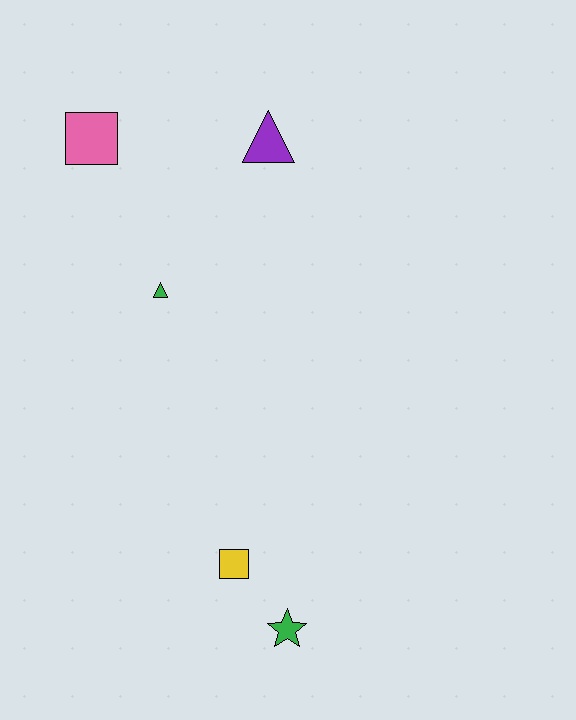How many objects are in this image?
There are 5 objects.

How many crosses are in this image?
There are no crosses.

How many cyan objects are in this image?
There are no cyan objects.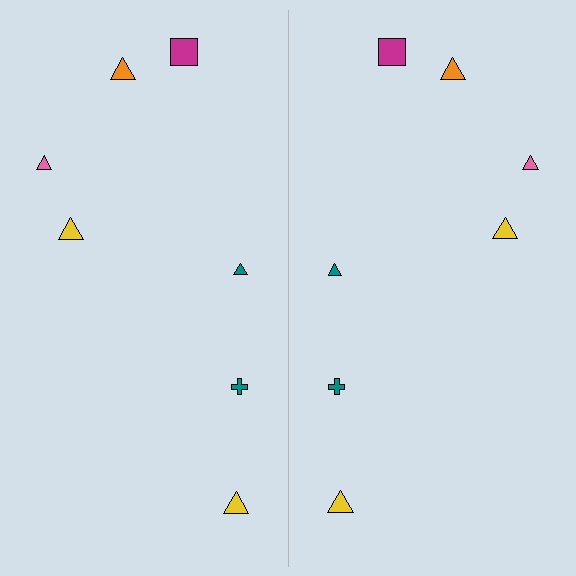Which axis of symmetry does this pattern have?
The pattern has a vertical axis of symmetry running through the center of the image.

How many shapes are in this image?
There are 14 shapes in this image.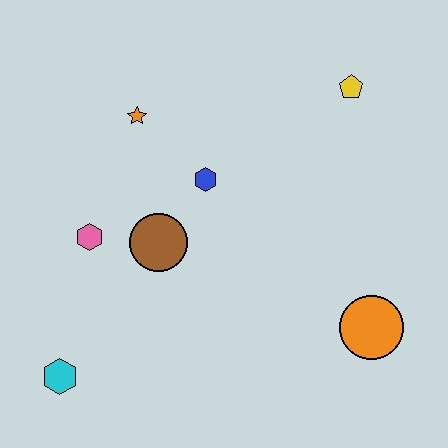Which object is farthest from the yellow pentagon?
The cyan hexagon is farthest from the yellow pentagon.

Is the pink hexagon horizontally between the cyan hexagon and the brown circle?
Yes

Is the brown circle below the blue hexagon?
Yes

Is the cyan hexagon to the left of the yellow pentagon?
Yes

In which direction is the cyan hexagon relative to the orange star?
The cyan hexagon is below the orange star.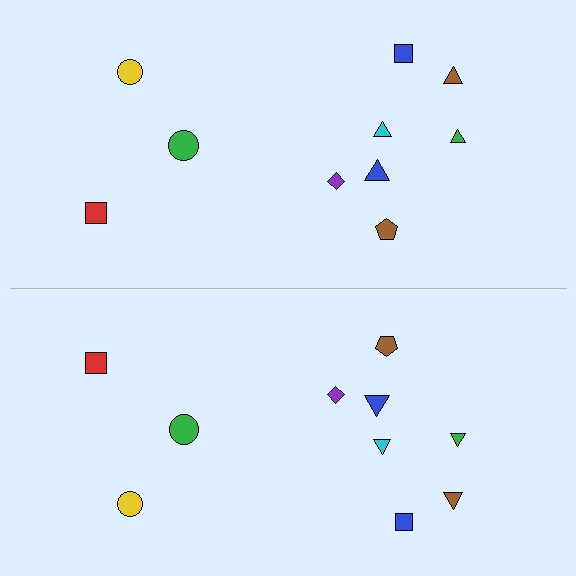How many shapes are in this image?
There are 20 shapes in this image.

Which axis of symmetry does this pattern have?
The pattern has a horizontal axis of symmetry running through the center of the image.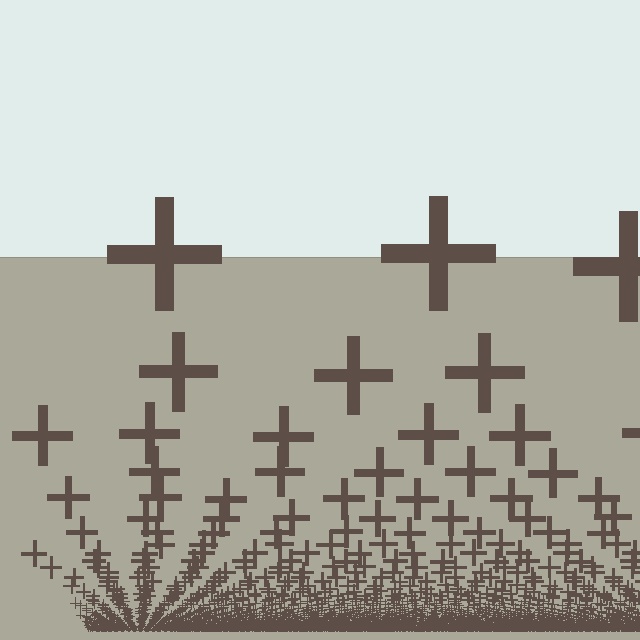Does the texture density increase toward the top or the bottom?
Density increases toward the bottom.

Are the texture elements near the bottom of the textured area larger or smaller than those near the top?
Smaller. The gradient is inverted — elements near the bottom are smaller and denser.